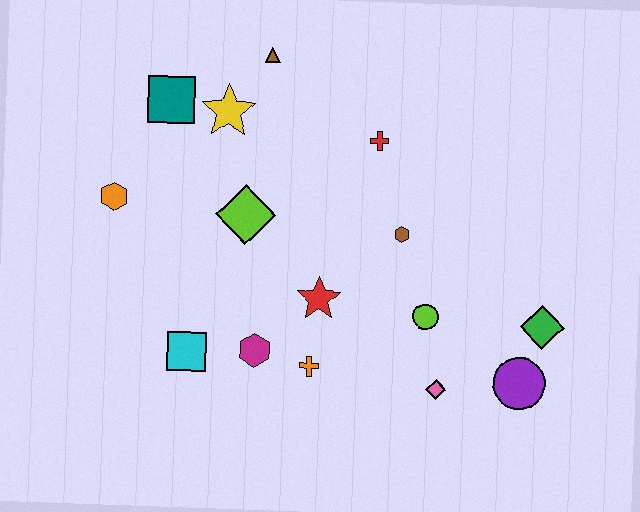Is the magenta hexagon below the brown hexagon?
Yes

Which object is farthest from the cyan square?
The green diamond is farthest from the cyan square.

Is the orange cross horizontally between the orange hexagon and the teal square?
No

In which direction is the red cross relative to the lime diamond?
The red cross is to the right of the lime diamond.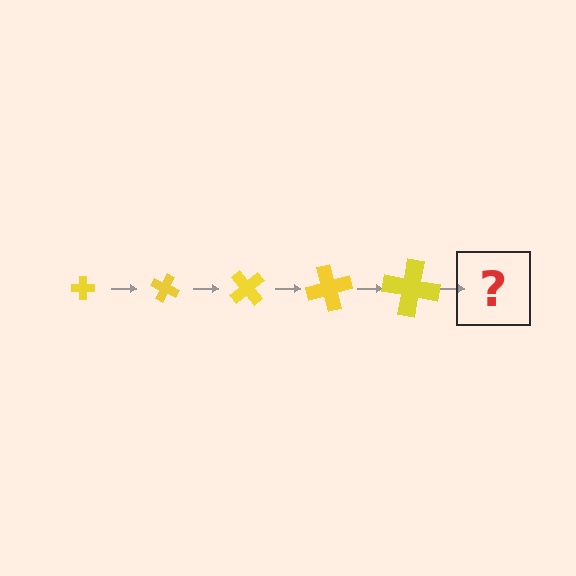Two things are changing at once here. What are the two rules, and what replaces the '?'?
The two rules are that the cross grows larger each step and it rotates 25 degrees each step. The '?' should be a cross, larger than the previous one and rotated 125 degrees from the start.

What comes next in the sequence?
The next element should be a cross, larger than the previous one and rotated 125 degrees from the start.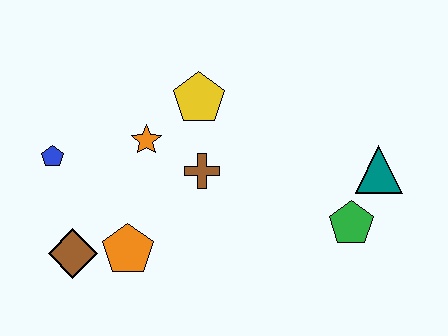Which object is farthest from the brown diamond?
The teal triangle is farthest from the brown diamond.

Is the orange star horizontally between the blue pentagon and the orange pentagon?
No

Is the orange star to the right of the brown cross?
No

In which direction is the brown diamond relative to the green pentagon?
The brown diamond is to the left of the green pentagon.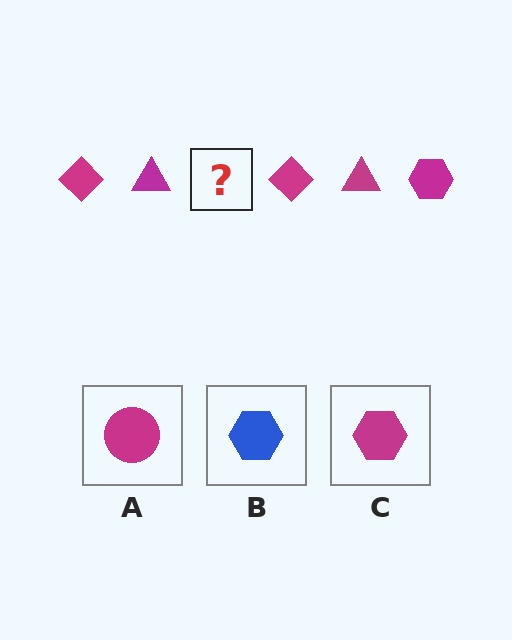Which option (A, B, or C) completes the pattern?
C.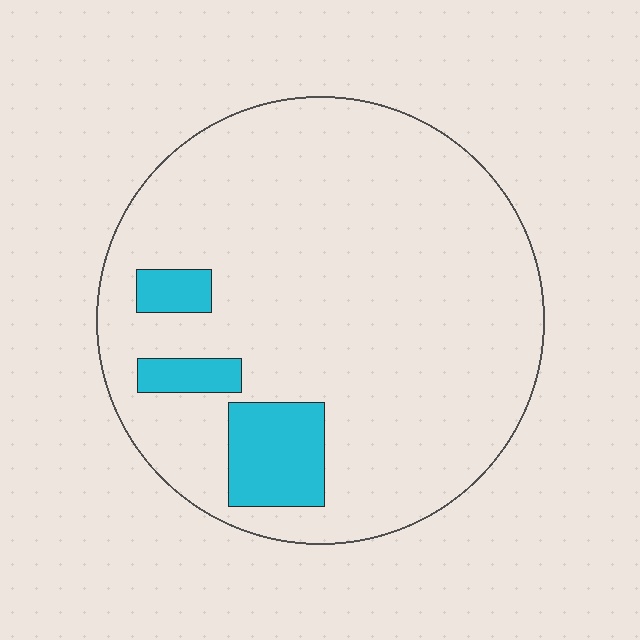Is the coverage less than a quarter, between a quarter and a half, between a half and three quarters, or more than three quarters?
Less than a quarter.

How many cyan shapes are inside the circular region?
3.